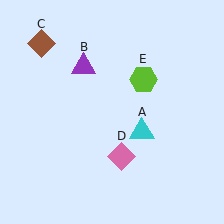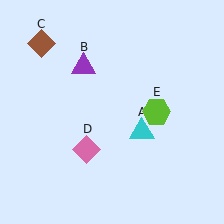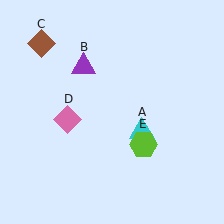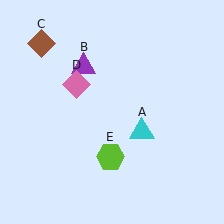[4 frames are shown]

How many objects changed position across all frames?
2 objects changed position: pink diamond (object D), lime hexagon (object E).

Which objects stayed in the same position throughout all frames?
Cyan triangle (object A) and purple triangle (object B) and brown diamond (object C) remained stationary.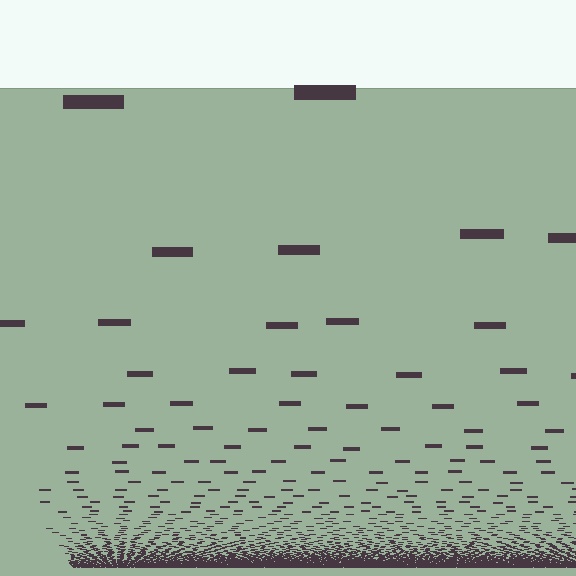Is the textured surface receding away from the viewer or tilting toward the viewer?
The surface appears to tilt toward the viewer. Texture elements get larger and sparser toward the top.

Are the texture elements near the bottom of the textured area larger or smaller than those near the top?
Smaller. The gradient is inverted — elements near the bottom are smaller and denser.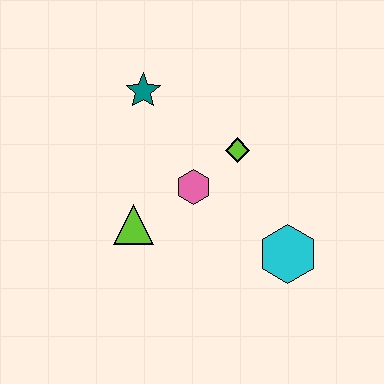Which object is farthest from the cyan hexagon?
The teal star is farthest from the cyan hexagon.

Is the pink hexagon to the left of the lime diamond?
Yes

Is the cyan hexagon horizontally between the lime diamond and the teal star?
No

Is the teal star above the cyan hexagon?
Yes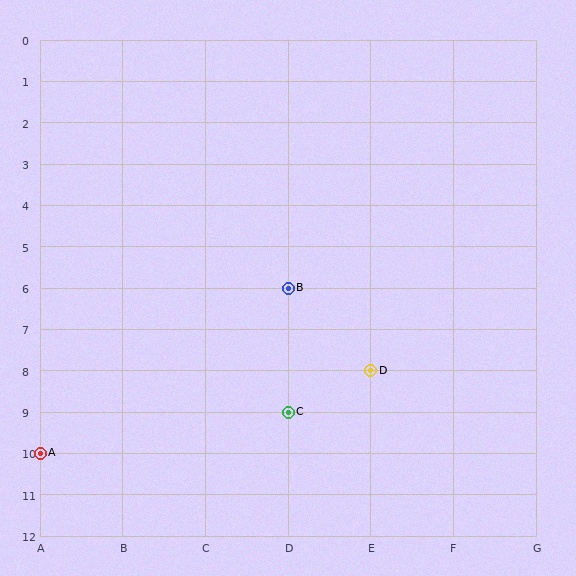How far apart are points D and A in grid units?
Points D and A are 4 columns and 2 rows apart (about 4.5 grid units diagonally).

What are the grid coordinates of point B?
Point B is at grid coordinates (D, 6).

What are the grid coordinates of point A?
Point A is at grid coordinates (A, 10).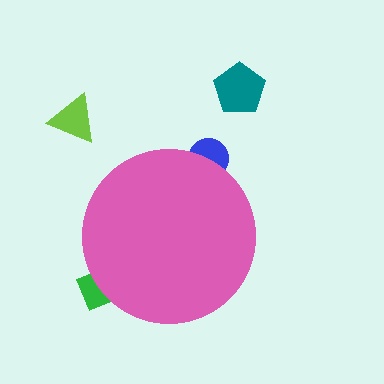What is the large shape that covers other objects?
A pink circle.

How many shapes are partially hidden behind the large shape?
2 shapes are partially hidden.